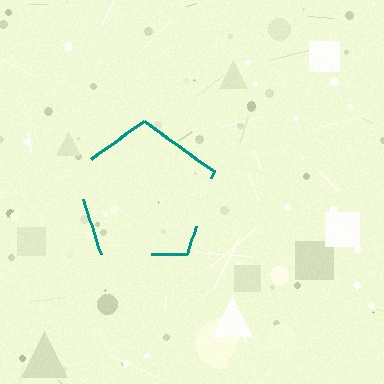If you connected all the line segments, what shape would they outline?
They would outline a pentagon.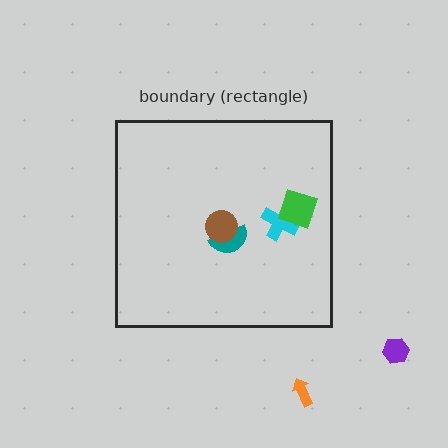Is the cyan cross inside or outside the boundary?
Inside.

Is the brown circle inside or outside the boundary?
Inside.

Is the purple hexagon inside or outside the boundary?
Outside.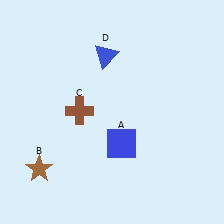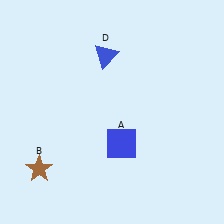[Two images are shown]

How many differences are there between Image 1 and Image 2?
There is 1 difference between the two images.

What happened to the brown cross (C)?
The brown cross (C) was removed in Image 2. It was in the top-left area of Image 1.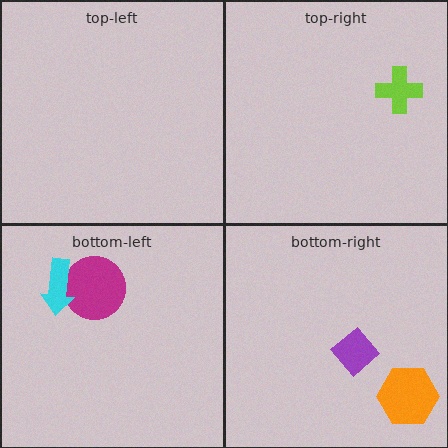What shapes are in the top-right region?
The lime cross.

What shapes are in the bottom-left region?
The magenta circle, the cyan arrow.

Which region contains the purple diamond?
The bottom-right region.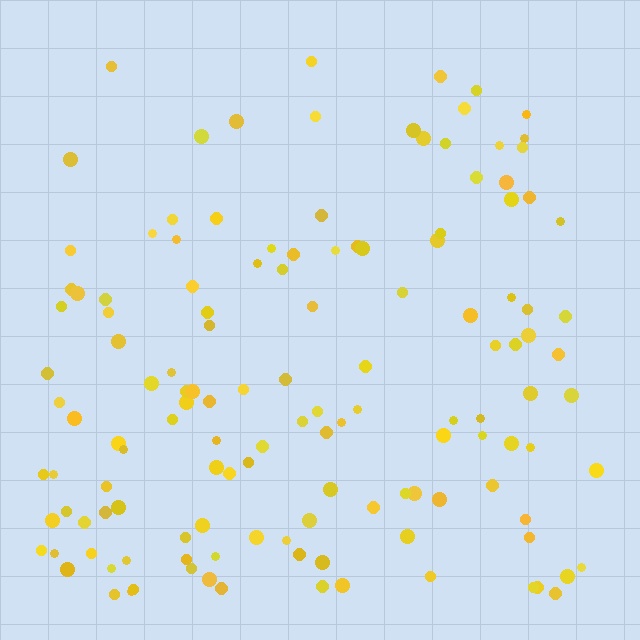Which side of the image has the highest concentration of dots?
The bottom.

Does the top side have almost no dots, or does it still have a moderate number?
Still a moderate number, just noticeably fewer than the bottom.